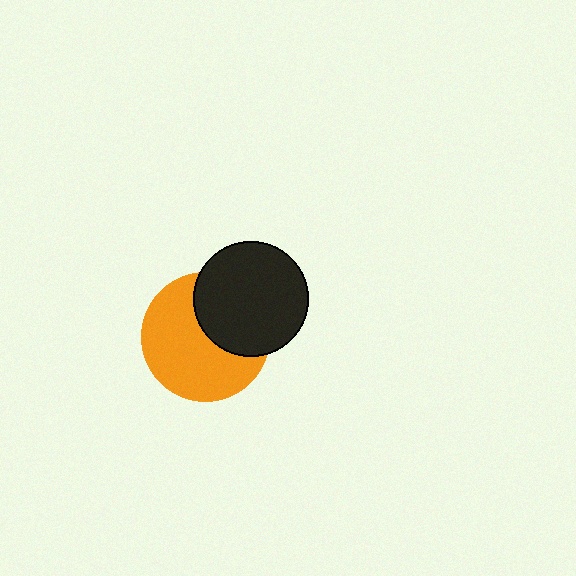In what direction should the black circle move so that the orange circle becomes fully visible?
The black circle should move toward the upper-right. That is the shortest direction to clear the overlap and leave the orange circle fully visible.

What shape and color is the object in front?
The object in front is a black circle.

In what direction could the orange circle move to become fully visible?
The orange circle could move toward the lower-left. That would shift it out from behind the black circle entirely.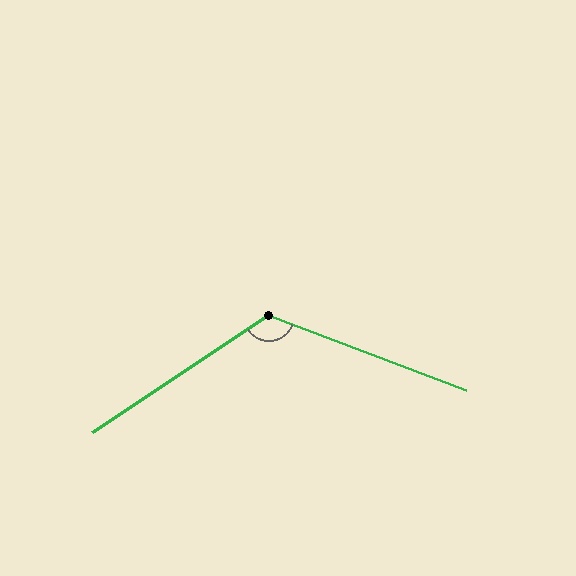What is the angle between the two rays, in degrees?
Approximately 126 degrees.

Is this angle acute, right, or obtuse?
It is obtuse.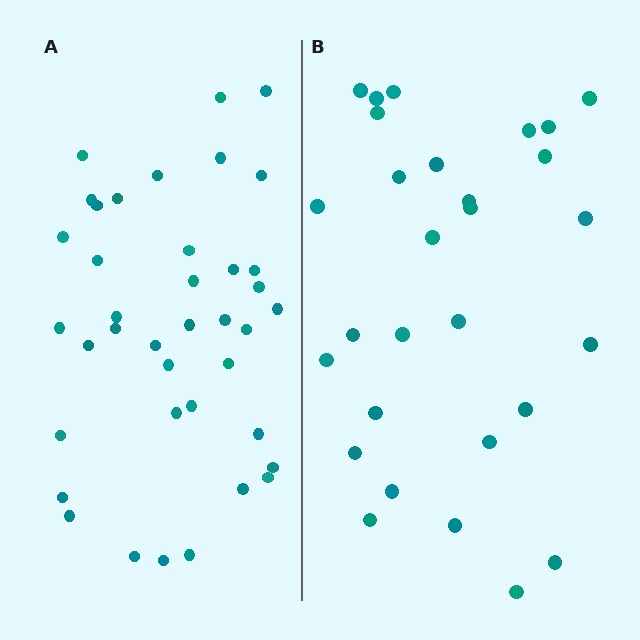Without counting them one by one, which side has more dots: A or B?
Region A (the left region) has more dots.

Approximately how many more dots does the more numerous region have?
Region A has roughly 10 or so more dots than region B.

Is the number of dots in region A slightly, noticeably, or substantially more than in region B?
Region A has noticeably more, but not dramatically so. The ratio is roughly 1.3 to 1.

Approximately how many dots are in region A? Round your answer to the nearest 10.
About 40 dots. (The exact count is 39, which rounds to 40.)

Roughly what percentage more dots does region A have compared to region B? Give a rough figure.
About 35% more.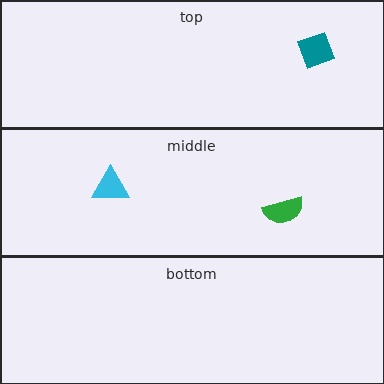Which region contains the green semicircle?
The middle region.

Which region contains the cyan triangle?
The middle region.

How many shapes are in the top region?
1.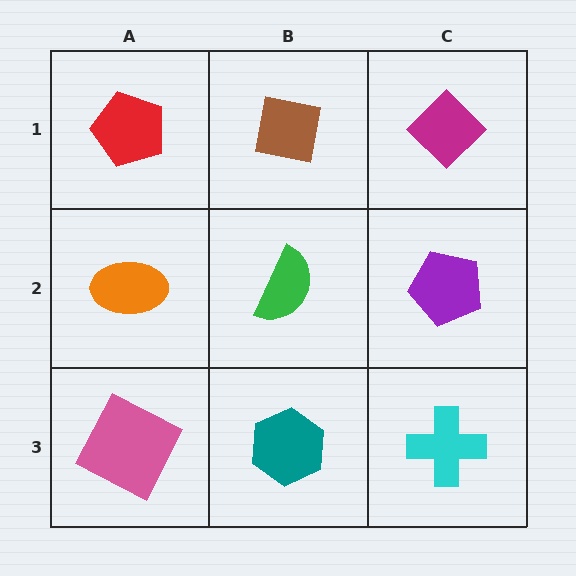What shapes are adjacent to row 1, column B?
A green semicircle (row 2, column B), a red pentagon (row 1, column A), a magenta diamond (row 1, column C).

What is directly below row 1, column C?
A purple pentagon.